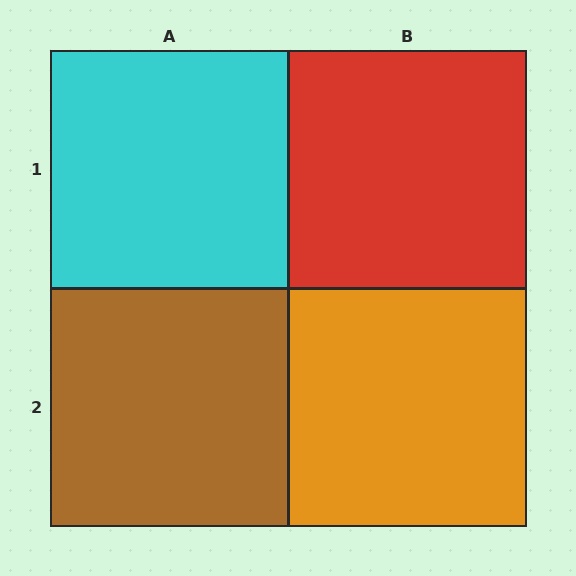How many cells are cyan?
1 cell is cyan.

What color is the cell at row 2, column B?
Orange.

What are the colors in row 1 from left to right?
Cyan, red.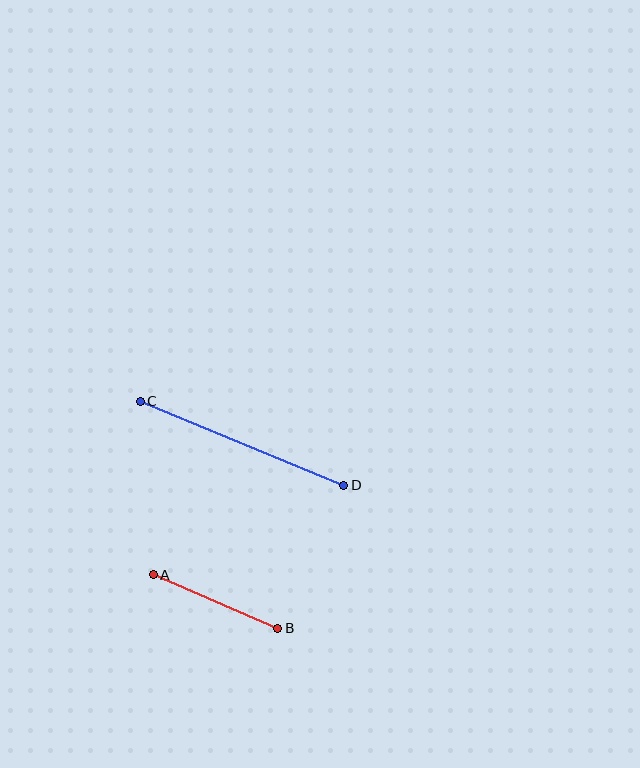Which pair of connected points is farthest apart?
Points C and D are farthest apart.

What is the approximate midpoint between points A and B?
The midpoint is at approximately (215, 602) pixels.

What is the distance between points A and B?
The distance is approximately 136 pixels.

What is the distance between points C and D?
The distance is approximately 220 pixels.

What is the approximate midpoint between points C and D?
The midpoint is at approximately (242, 443) pixels.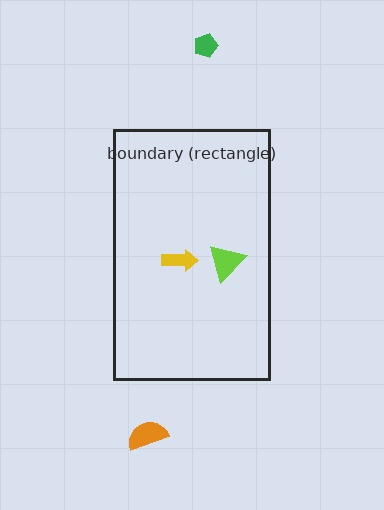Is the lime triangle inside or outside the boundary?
Inside.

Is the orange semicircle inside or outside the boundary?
Outside.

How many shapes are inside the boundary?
2 inside, 2 outside.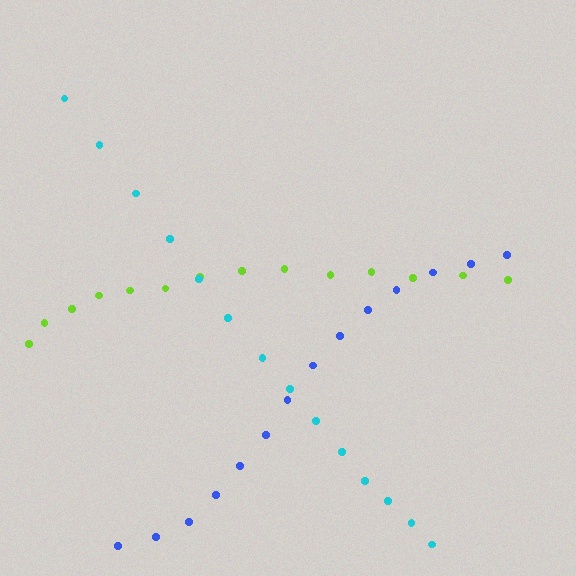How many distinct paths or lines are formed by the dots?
There are 3 distinct paths.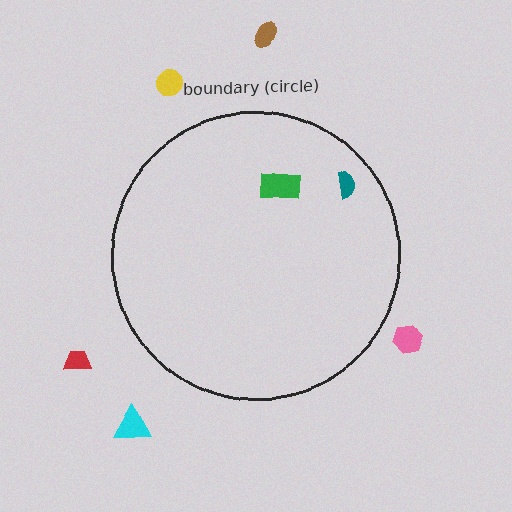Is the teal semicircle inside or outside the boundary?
Inside.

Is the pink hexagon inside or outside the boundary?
Outside.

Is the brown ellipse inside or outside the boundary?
Outside.